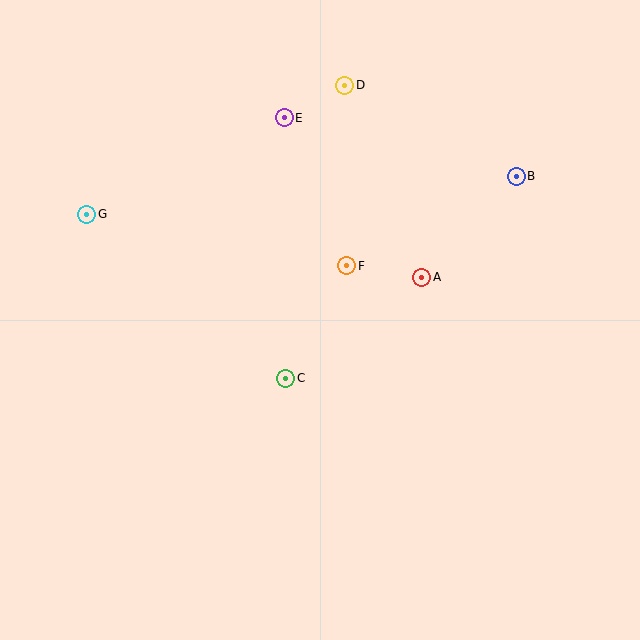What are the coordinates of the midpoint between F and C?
The midpoint between F and C is at (316, 322).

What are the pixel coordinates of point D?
Point D is at (345, 86).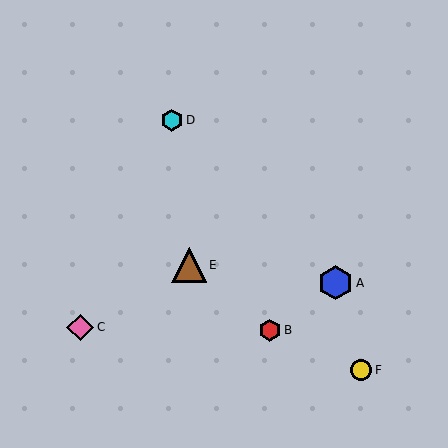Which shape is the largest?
The blue hexagon (labeled A) is the largest.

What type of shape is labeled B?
Shape B is a red hexagon.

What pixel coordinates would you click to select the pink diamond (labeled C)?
Click at (80, 327) to select the pink diamond C.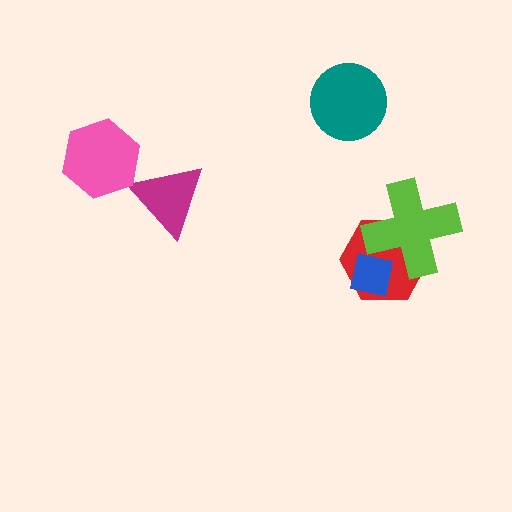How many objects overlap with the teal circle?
0 objects overlap with the teal circle.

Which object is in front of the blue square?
The lime cross is in front of the blue square.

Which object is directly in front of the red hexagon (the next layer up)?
The blue square is directly in front of the red hexagon.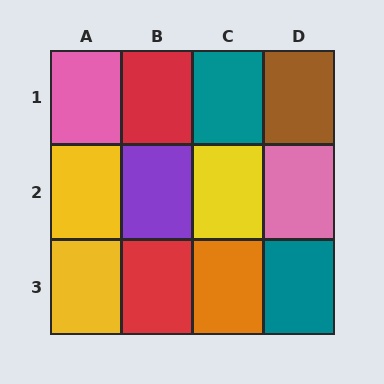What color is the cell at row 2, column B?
Purple.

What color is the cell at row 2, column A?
Yellow.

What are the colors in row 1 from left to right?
Pink, red, teal, brown.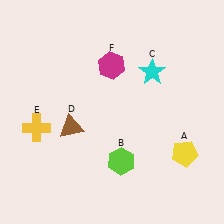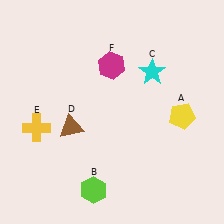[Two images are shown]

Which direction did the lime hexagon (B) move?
The lime hexagon (B) moved down.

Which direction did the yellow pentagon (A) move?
The yellow pentagon (A) moved up.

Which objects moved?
The objects that moved are: the yellow pentagon (A), the lime hexagon (B).